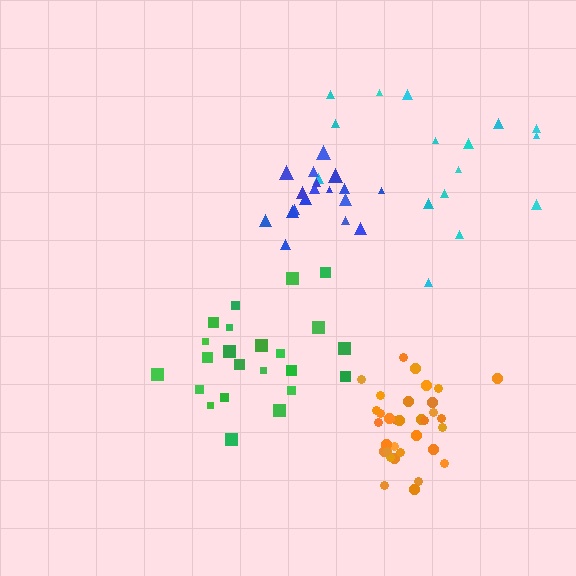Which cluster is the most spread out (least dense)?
Cyan.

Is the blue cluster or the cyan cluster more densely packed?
Blue.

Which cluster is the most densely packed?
Orange.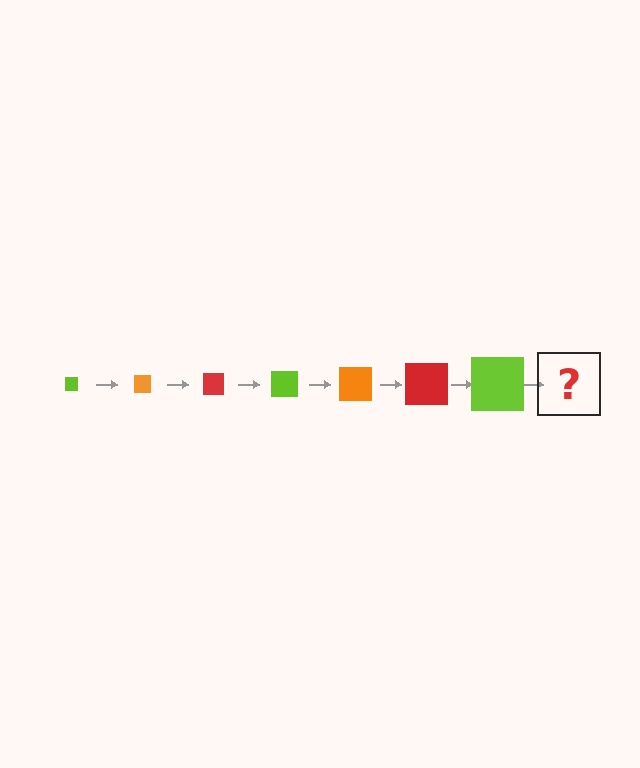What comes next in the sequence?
The next element should be an orange square, larger than the previous one.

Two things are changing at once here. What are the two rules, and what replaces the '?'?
The two rules are that the square grows larger each step and the color cycles through lime, orange, and red. The '?' should be an orange square, larger than the previous one.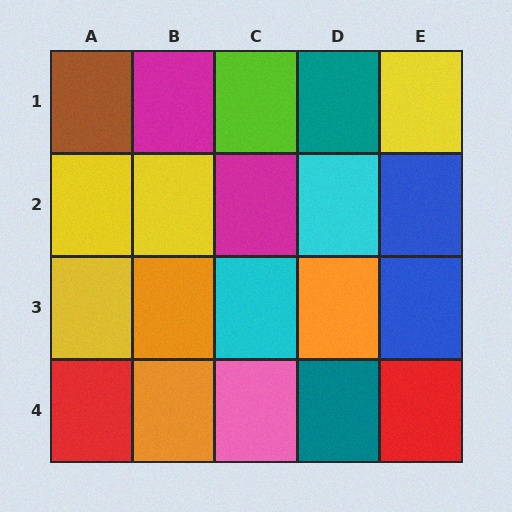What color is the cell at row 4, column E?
Red.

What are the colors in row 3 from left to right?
Yellow, orange, cyan, orange, blue.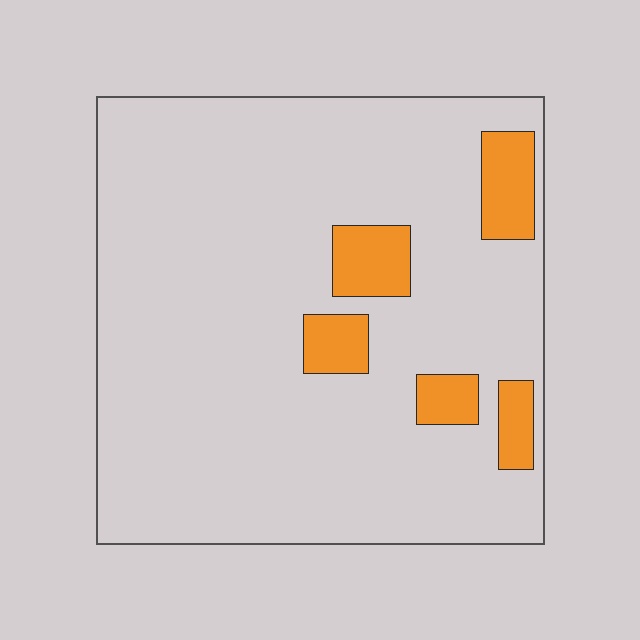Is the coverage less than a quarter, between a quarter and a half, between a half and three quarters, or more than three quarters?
Less than a quarter.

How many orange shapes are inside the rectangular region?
5.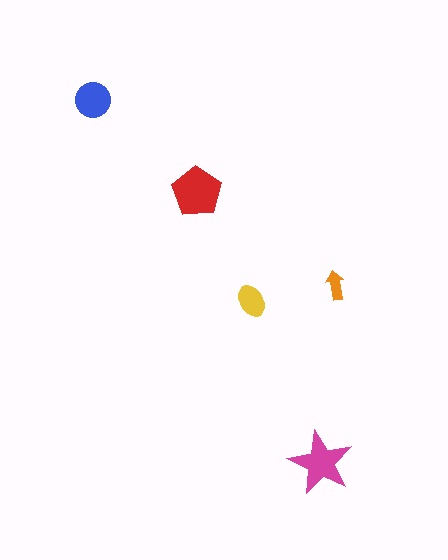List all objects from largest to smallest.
The red pentagon, the magenta star, the blue circle, the yellow ellipse, the orange arrow.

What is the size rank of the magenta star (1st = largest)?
2nd.